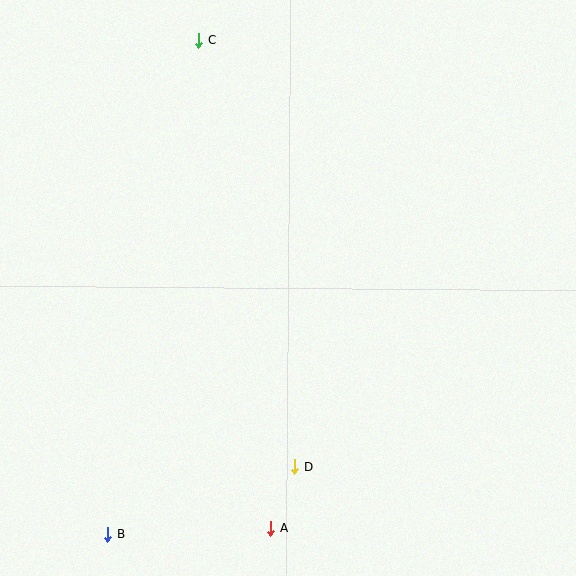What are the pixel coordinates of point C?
Point C is at (199, 40).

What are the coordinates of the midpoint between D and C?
The midpoint between D and C is at (247, 254).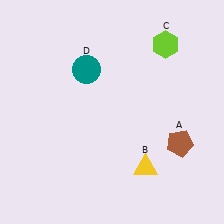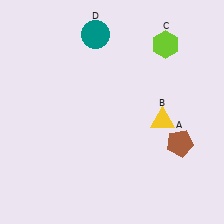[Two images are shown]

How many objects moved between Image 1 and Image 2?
2 objects moved between the two images.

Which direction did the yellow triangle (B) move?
The yellow triangle (B) moved up.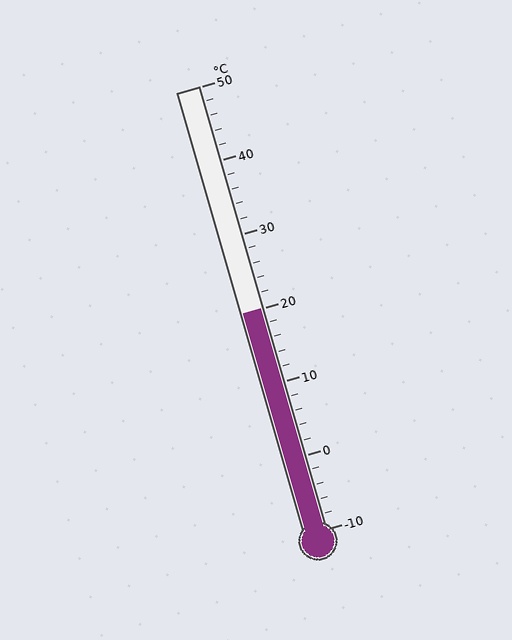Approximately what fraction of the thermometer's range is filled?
The thermometer is filled to approximately 50% of its range.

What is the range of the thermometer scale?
The thermometer scale ranges from -10°C to 50°C.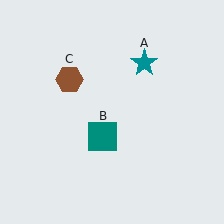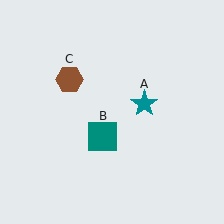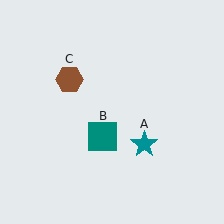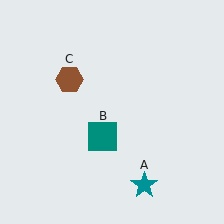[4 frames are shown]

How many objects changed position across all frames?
1 object changed position: teal star (object A).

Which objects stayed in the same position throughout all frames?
Teal square (object B) and brown hexagon (object C) remained stationary.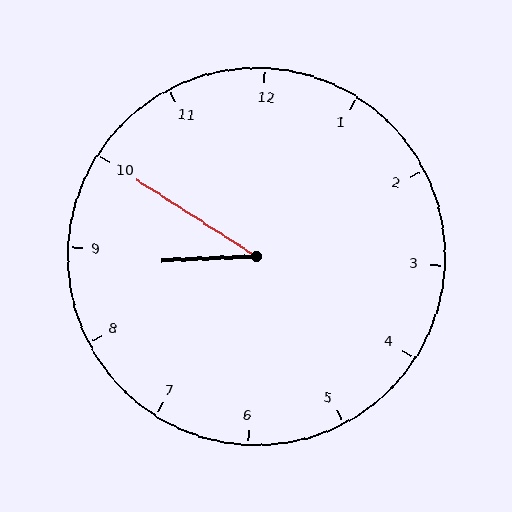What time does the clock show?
8:50.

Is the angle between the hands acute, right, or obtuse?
It is acute.